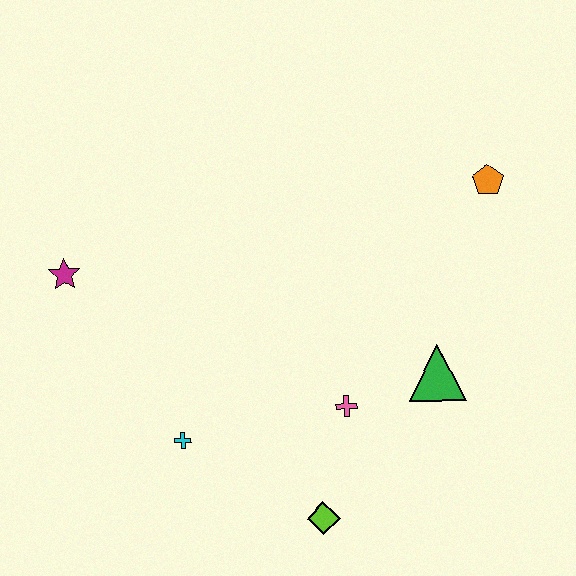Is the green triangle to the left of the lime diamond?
No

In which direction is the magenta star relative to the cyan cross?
The magenta star is above the cyan cross.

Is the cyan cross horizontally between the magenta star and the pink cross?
Yes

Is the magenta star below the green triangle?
No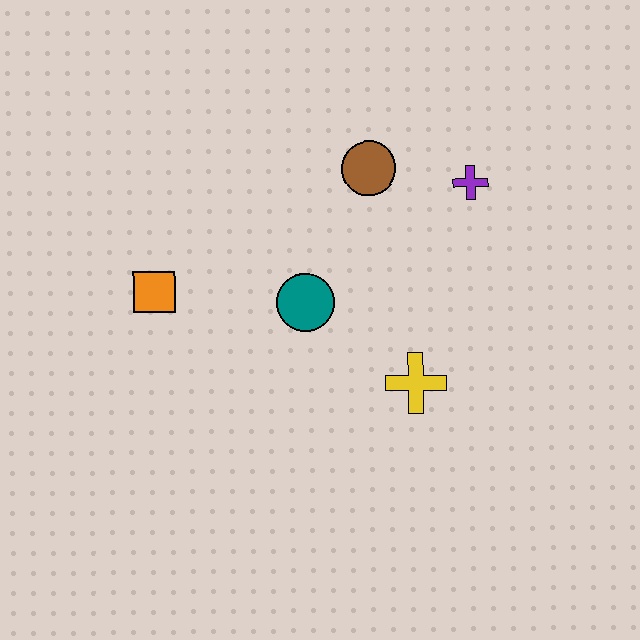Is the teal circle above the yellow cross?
Yes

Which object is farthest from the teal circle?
The purple cross is farthest from the teal circle.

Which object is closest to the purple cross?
The brown circle is closest to the purple cross.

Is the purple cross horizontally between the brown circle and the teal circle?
No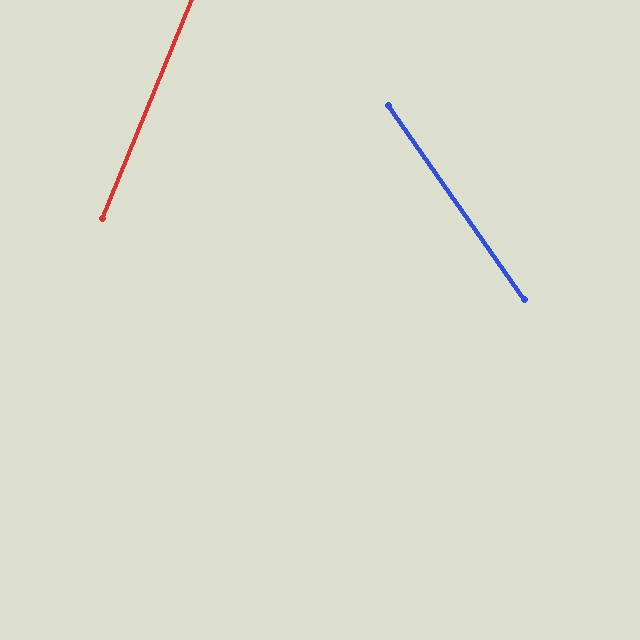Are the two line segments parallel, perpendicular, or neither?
Neither parallel nor perpendicular — they differ by about 57°.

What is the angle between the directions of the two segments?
Approximately 57 degrees.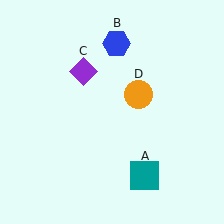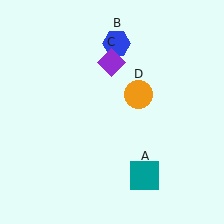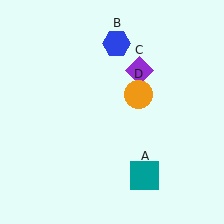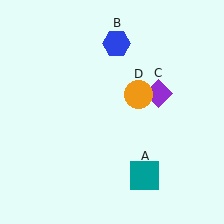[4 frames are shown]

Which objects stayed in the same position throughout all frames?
Teal square (object A) and blue hexagon (object B) and orange circle (object D) remained stationary.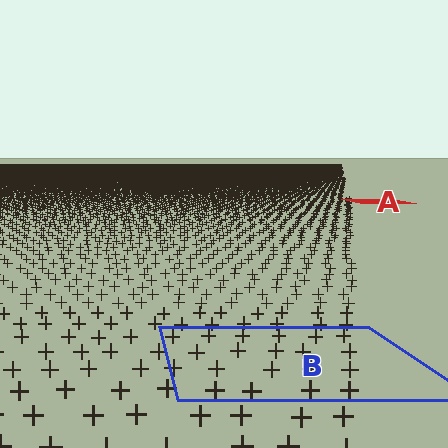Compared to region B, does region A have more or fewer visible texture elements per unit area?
Region A has more texture elements per unit area — they are packed more densely because it is farther away.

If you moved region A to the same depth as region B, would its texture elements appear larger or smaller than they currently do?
They would appear larger. At a closer depth, the same texture elements are projected at a bigger on-screen size.